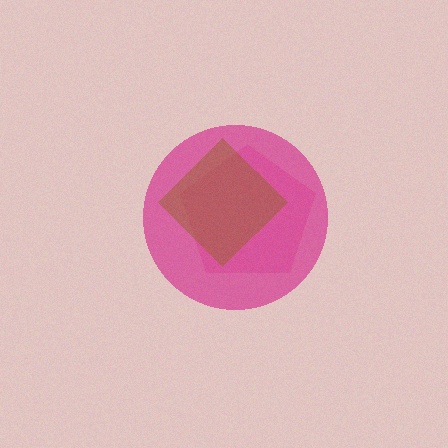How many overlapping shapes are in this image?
There are 3 overlapping shapes in the image.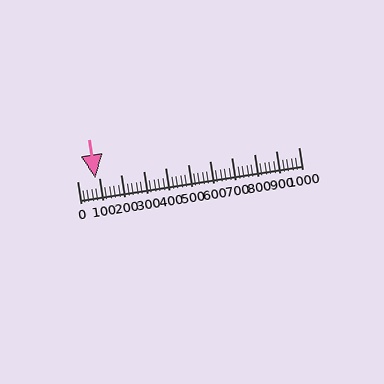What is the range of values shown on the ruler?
The ruler shows values from 0 to 1000.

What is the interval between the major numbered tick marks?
The major tick marks are spaced 100 units apart.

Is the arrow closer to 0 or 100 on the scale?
The arrow is closer to 100.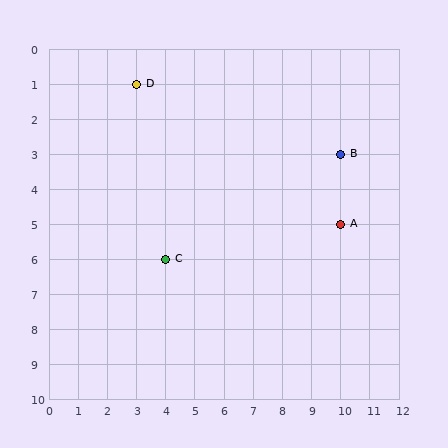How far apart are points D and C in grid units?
Points D and C are 1 column and 5 rows apart (about 5.1 grid units diagonally).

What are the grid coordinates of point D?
Point D is at grid coordinates (3, 1).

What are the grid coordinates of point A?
Point A is at grid coordinates (10, 5).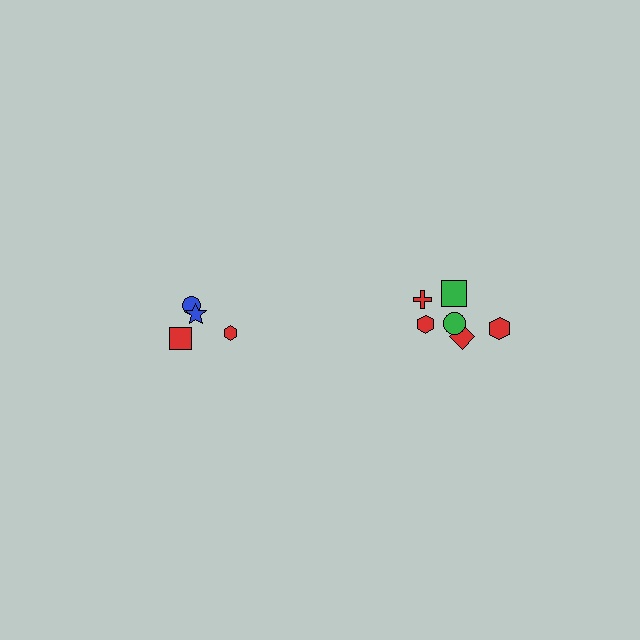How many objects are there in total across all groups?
There are 10 objects.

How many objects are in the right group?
There are 6 objects.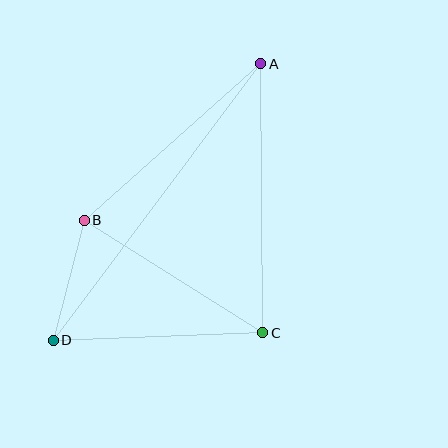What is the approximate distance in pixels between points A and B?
The distance between A and B is approximately 236 pixels.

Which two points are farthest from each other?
Points A and D are farthest from each other.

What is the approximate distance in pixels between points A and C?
The distance between A and C is approximately 269 pixels.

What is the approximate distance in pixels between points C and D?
The distance between C and D is approximately 210 pixels.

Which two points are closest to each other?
Points B and D are closest to each other.